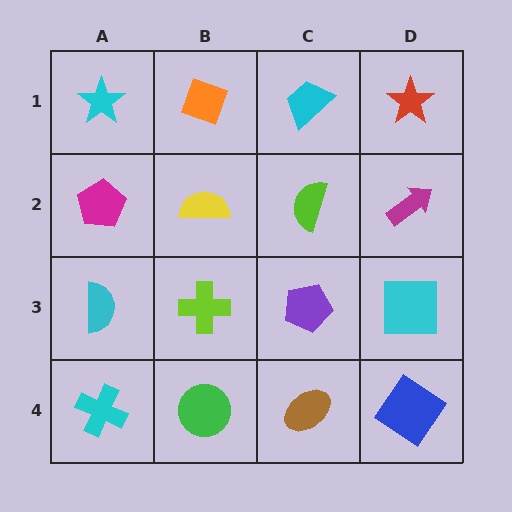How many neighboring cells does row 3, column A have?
3.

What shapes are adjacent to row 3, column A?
A magenta pentagon (row 2, column A), a cyan cross (row 4, column A), a lime cross (row 3, column B).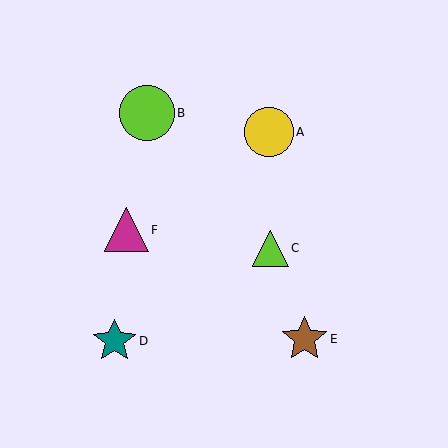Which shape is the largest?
The lime circle (labeled B) is the largest.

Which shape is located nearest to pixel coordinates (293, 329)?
The brown star (labeled E) at (304, 339) is nearest to that location.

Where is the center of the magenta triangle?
The center of the magenta triangle is at (127, 230).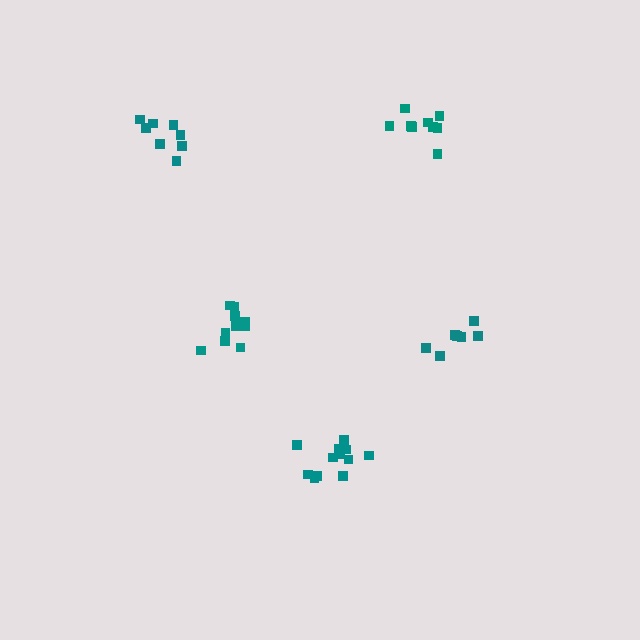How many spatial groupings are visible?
There are 5 spatial groupings.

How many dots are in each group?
Group 1: 9 dots, Group 2: 12 dots, Group 3: 8 dots, Group 4: 11 dots, Group 5: 7 dots (47 total).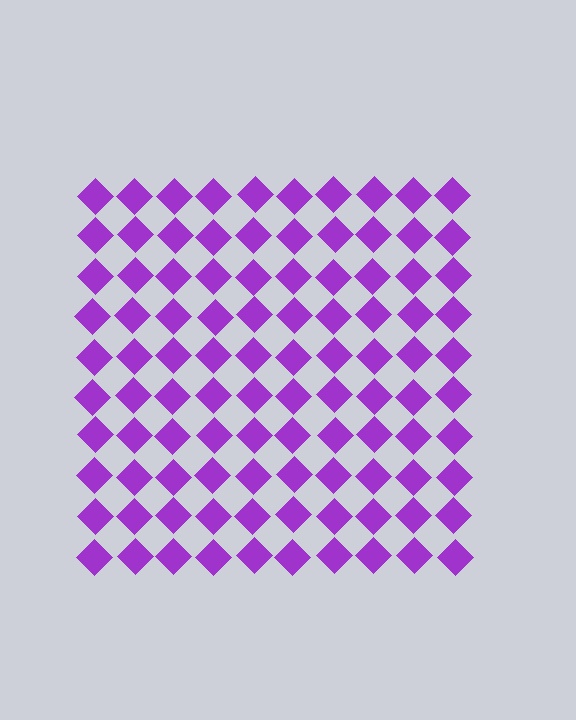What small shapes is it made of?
It is made of small diamonds.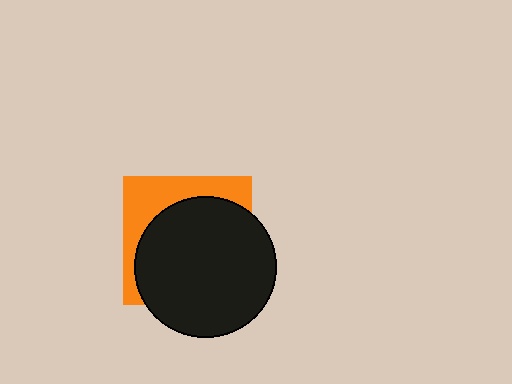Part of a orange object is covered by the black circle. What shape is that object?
It is a square.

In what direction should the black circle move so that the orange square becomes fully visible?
The black circle should move toward the lower-right. That is the shortest direction to clear the overlap and leave the orange square fully visible.